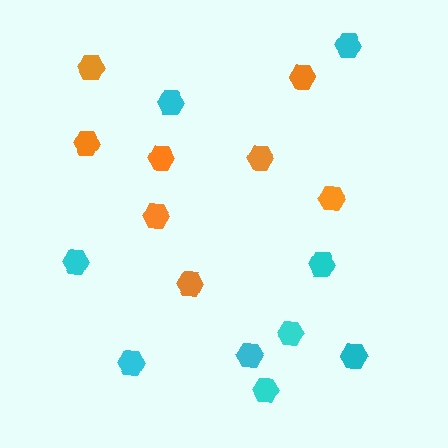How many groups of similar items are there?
There are 2 groups: one group of orange hexagons (8) and one group of cyan hexagons (9).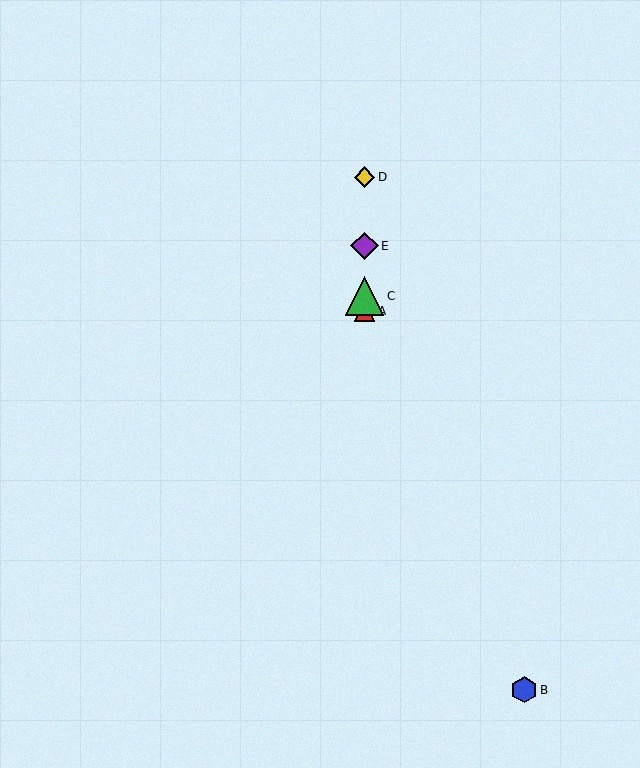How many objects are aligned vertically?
4 objects (A, C, D, E) are aligned vertically.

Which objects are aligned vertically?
Objects A, C, D, E are aligned vertically.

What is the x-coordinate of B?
Object B is at x≈524.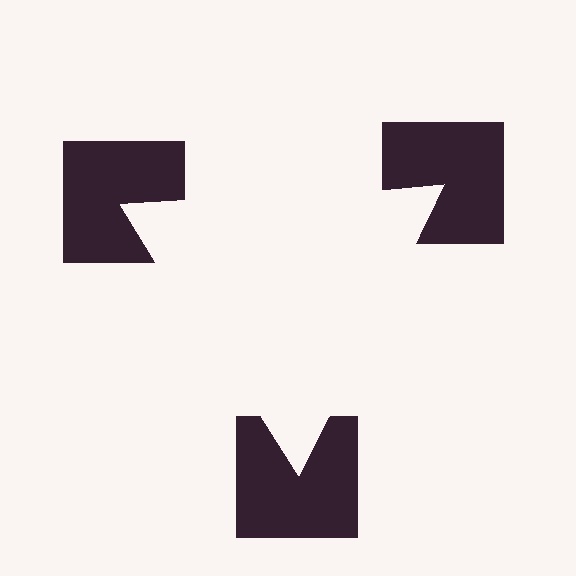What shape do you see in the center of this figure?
An illusory triangle — its edges are inferred from the aligned wedge cuts in the notched squares, not physically drawn.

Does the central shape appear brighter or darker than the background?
It typically appears slightly brighter than the background, even though no actual brightness change is drawn.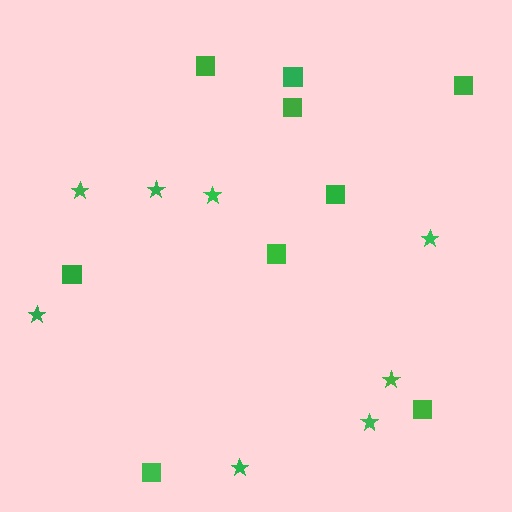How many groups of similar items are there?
There are 2 groups: one group of squares (9) and one group of stars (8).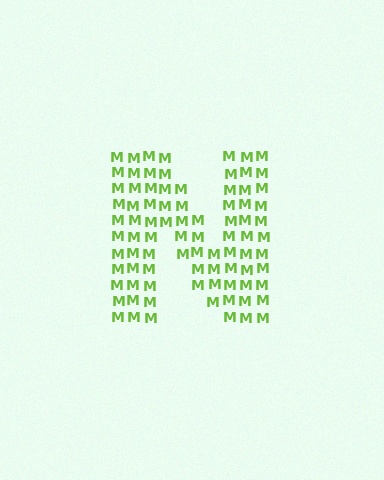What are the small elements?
The small elements are letter M's.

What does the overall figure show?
The overall figure shows the letter N.